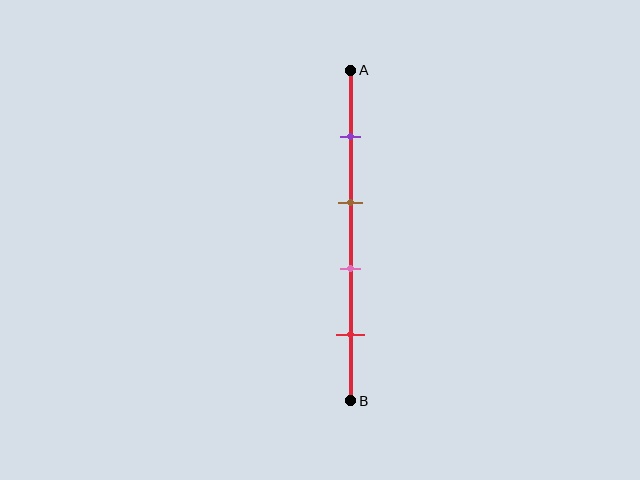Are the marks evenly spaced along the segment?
Yes, the marks are approximately evenly spaced.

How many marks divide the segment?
There are 4 marks dividing the segment.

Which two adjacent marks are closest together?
The brown and pink marks are the closest adjacent pair.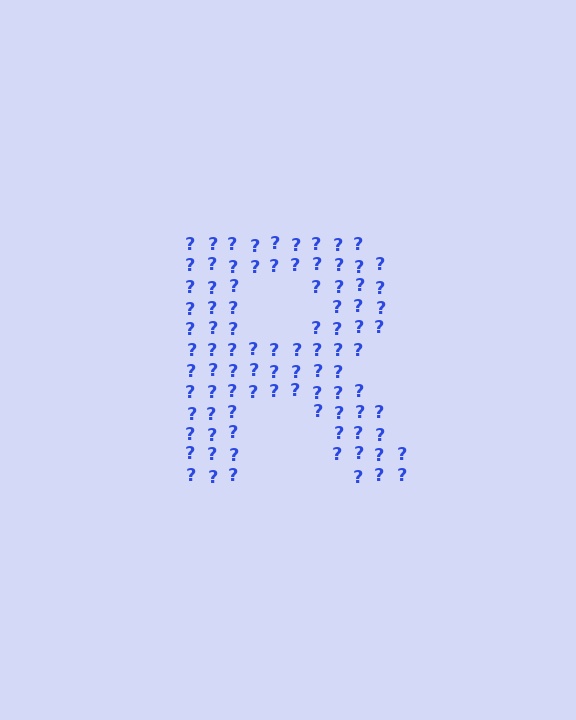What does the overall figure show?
The overall figure shows the letter R.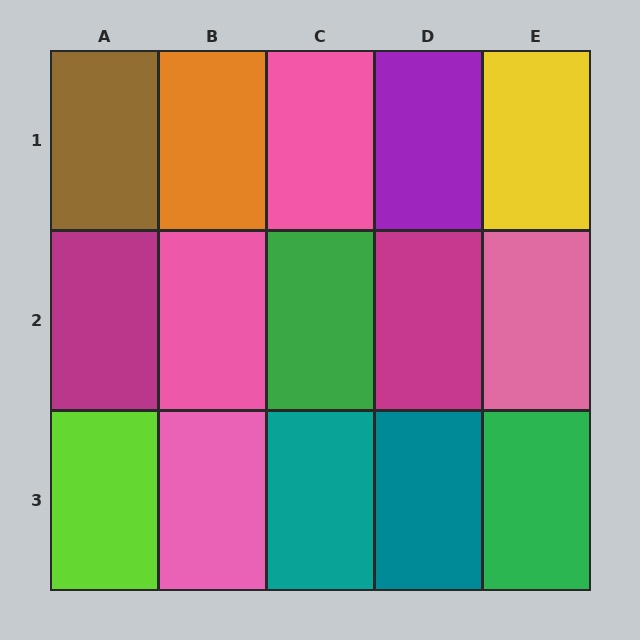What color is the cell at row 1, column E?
Yellow.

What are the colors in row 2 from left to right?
Magenta, pink, green, magenta, pink.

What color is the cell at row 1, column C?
Pink.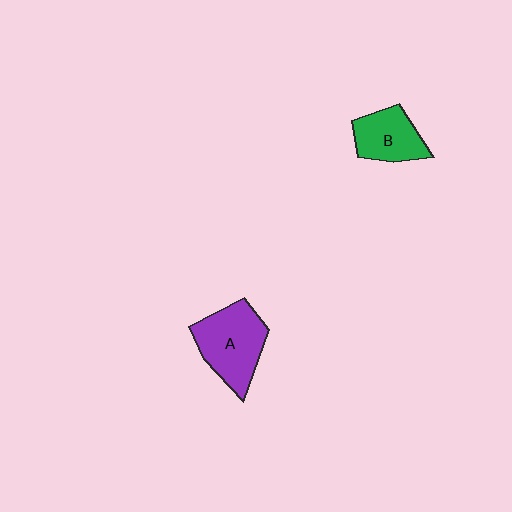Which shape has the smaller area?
Shape B (green).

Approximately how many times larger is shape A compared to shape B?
Approximately 1.4 times.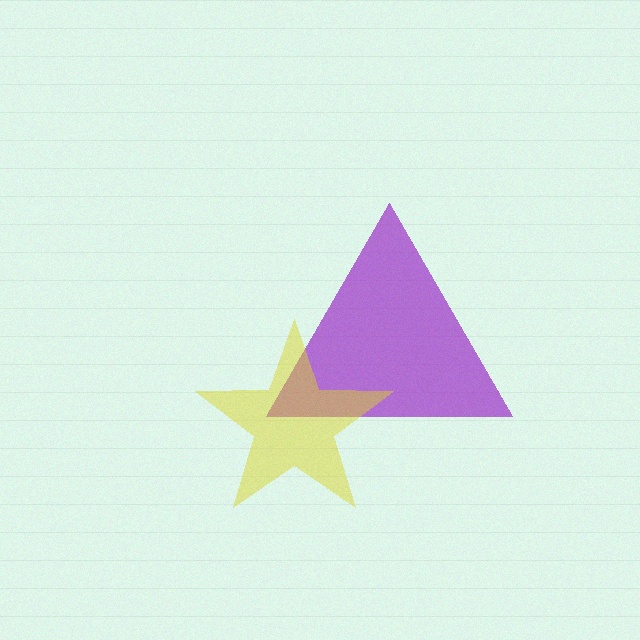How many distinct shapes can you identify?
There are 2 distinct shapes: a purple triangle, a yellow star.